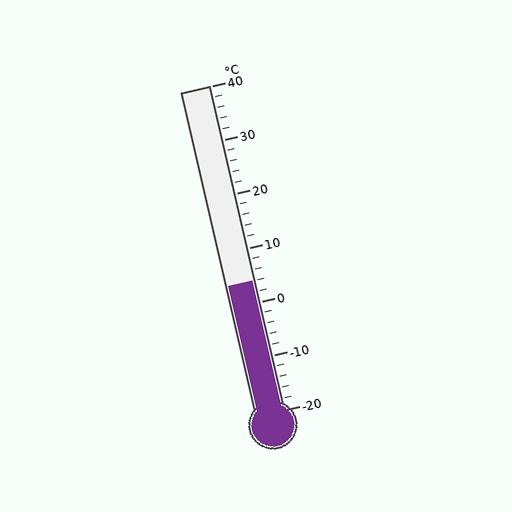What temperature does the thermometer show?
The thermometer shows approximately 4°C.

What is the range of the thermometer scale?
The thermometer scale ranges from -20°C to 40°C.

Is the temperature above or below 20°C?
The temperature is below 20°C.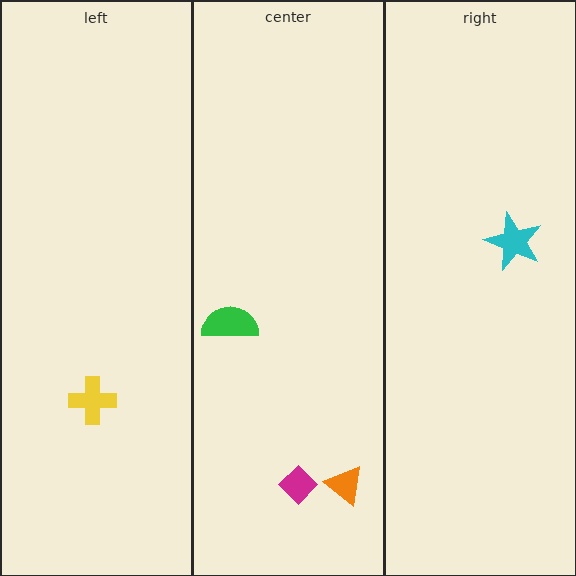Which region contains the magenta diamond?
The center region.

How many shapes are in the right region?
1.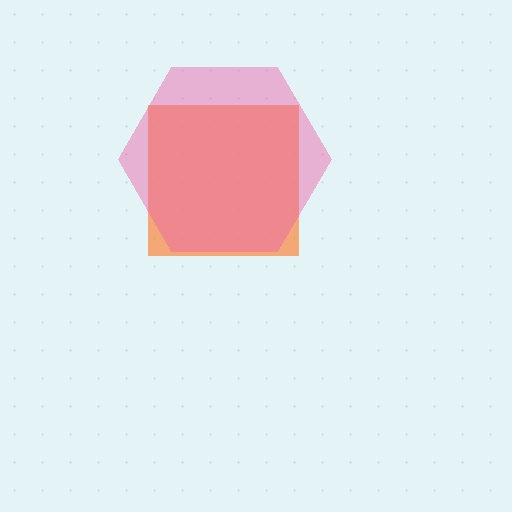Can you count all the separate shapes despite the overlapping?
Yes, there are 2 separate shapes.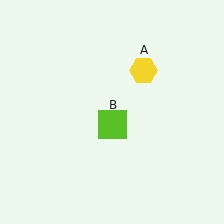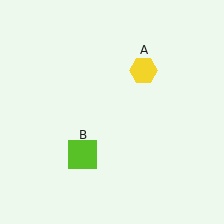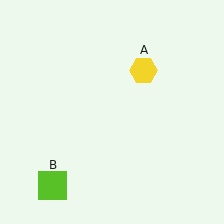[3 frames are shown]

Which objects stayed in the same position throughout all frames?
Yellow hexagon (object A) remained stationary.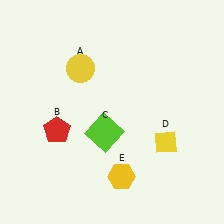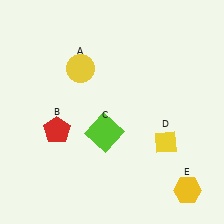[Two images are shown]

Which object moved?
The yellow hexagon (E) moved right.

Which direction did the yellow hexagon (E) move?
The yellow hexagon (E) moved right.